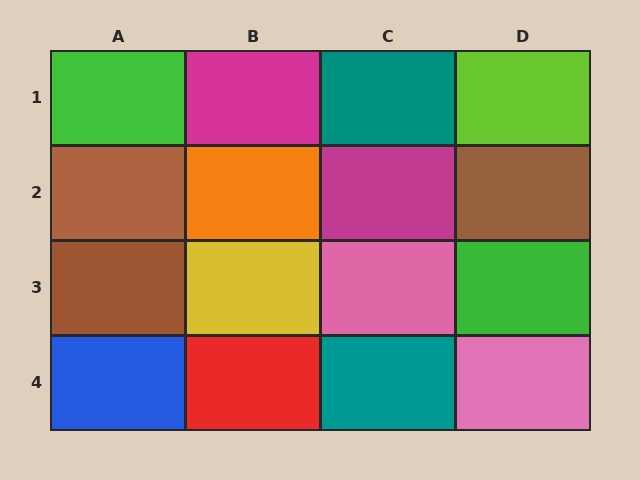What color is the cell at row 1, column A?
Green.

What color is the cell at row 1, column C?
Teal.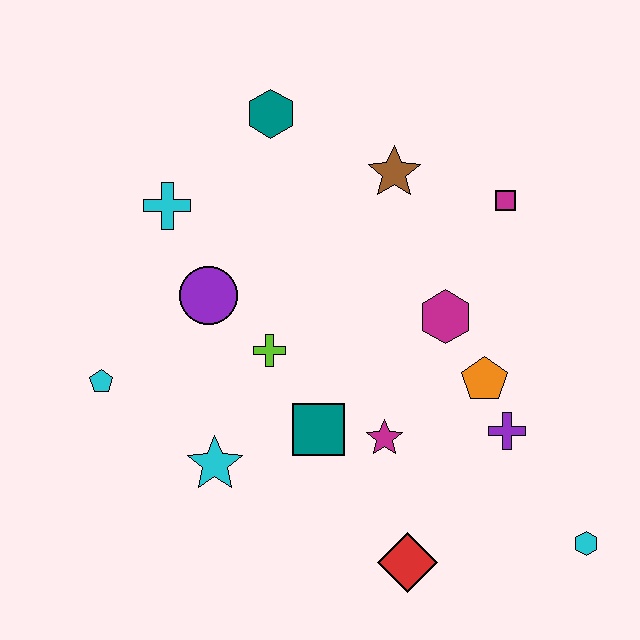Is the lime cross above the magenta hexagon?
No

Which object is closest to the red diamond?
The magenta star is closest to the red diamond.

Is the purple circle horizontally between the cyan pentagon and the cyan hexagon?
Yes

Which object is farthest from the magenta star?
The teal hexagon is farthest from the magenta star.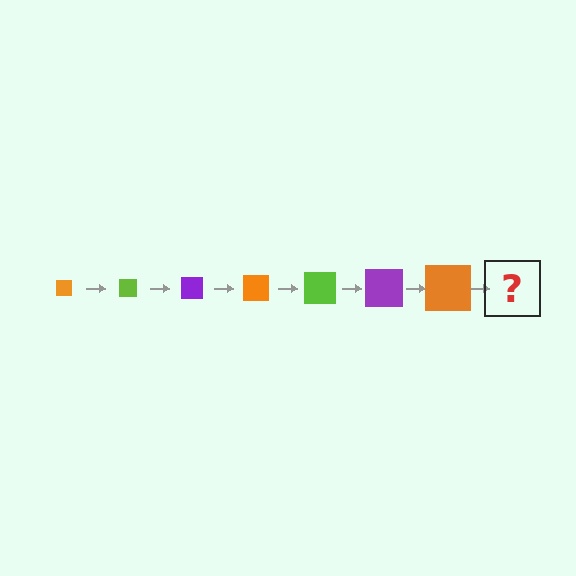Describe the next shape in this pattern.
It should be a lime square, larger than the previous one.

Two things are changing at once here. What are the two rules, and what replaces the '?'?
The two rules are that the square grows larger each step and the color cycles through orange, lime, and purple. The '?' should be a lime square, larger than the previous one.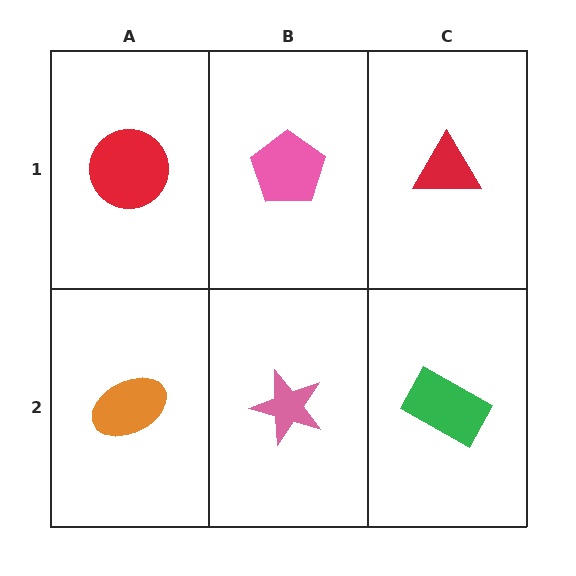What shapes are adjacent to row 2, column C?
A red triangle (row 1, column C), a pink star (row 2, column B).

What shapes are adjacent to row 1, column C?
A green rectangle (row 2, column C), a pink pentagon (row 1, column B).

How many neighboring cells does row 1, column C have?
2.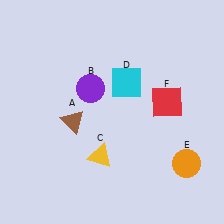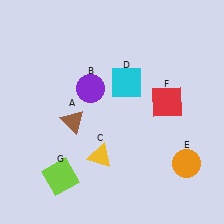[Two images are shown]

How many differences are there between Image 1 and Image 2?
There is 1 difference between the two images.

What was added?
A lime square (G) was added in Image 2.